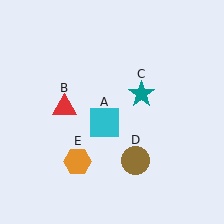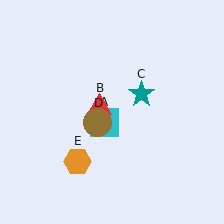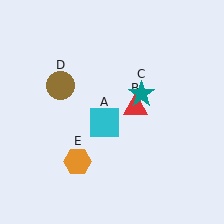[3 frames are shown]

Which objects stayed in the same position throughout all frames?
Cyan square (object A) and teal star (object C) and orange hexagon (object E) remained stationary.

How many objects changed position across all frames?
2 objects changed position: red triangle (object B), brown circle (object D).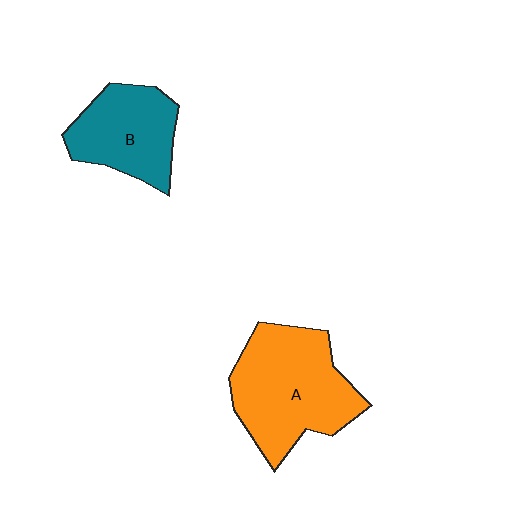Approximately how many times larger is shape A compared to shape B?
Approximately 1.5 times.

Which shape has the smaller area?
Shape B (teal).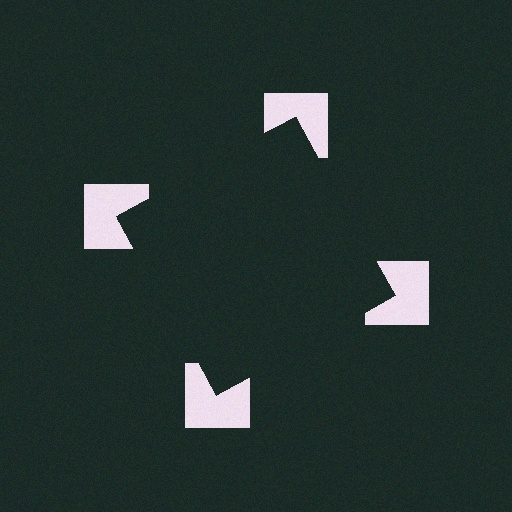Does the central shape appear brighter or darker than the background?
It typically appears slightly darker than the background, even though no actual brightness change is drawn.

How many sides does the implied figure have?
4 sides.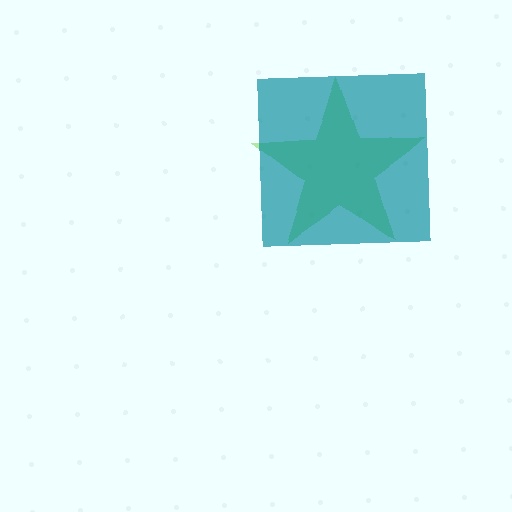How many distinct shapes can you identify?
There are 2 distinct shapes: a lime star, a teal square.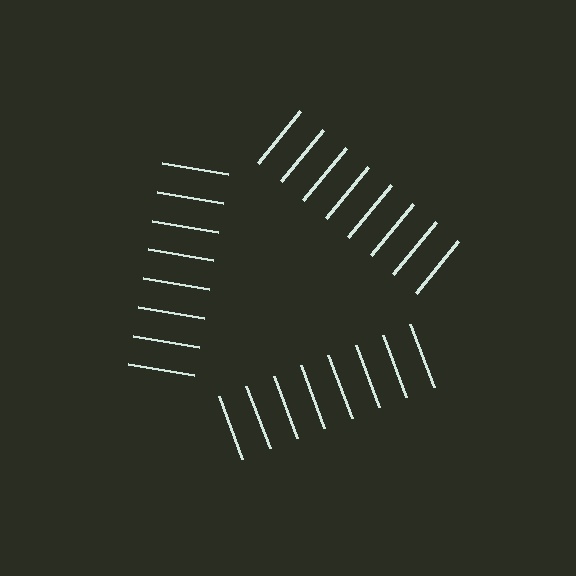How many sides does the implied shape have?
3 sides — the line-ends trace a triangle.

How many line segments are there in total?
24 — 8 along each of the 3 edges.